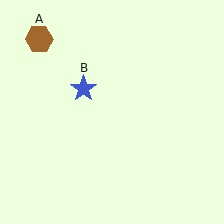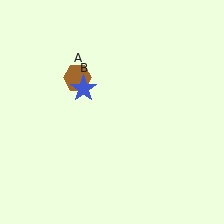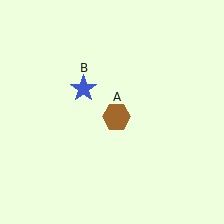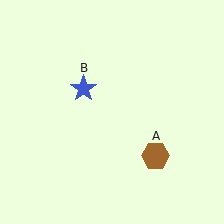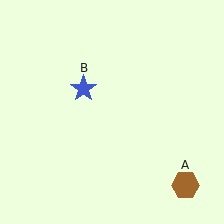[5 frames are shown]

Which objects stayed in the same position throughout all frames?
Blue star (object B) remained stationary.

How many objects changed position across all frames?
1 object changed position: brown hexagon (object A).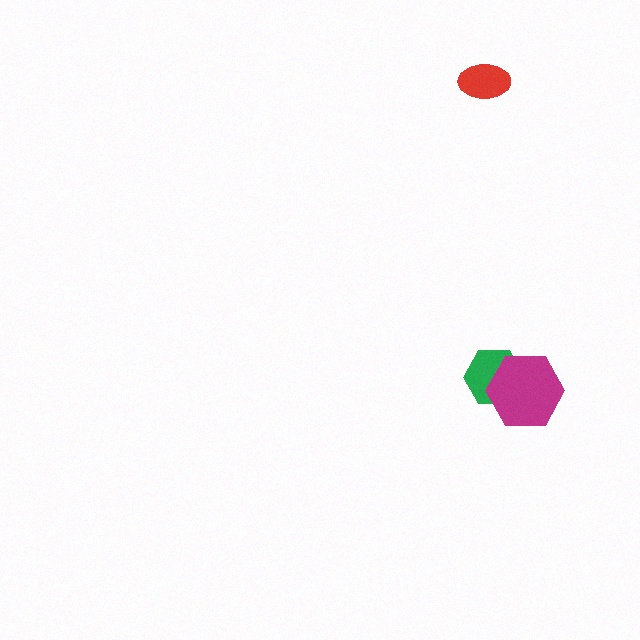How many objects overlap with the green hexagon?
1 object overlaps with the green hexagon.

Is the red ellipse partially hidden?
No, no other shape covers it.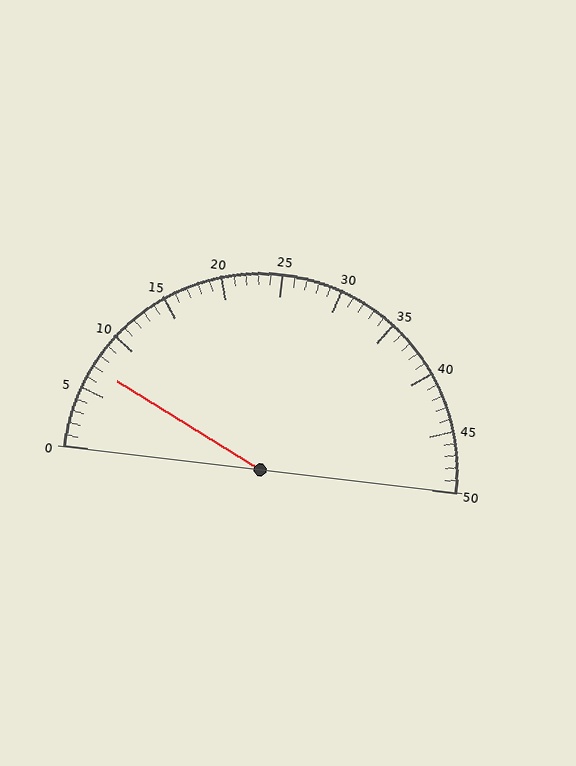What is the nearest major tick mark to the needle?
The nearest major tick mark is 5.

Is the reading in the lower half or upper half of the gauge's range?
The reading is in the lower half of the range (0 to 50).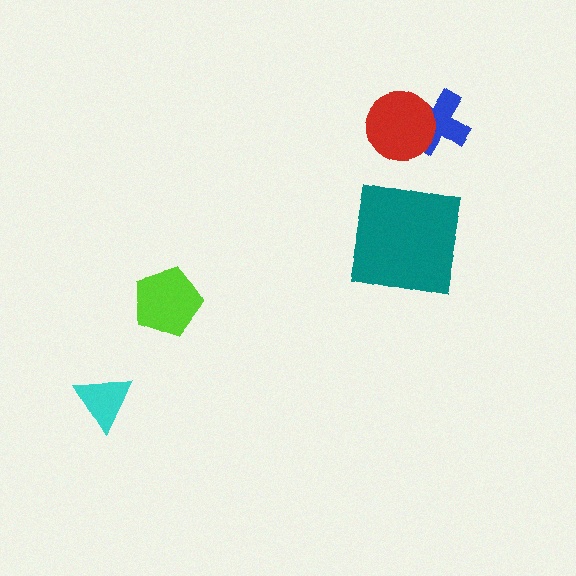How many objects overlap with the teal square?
0 objects overlap with the teal square.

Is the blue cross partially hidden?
Yes, it is partially covered by another shape.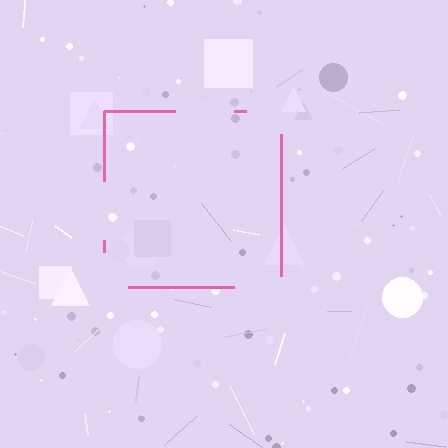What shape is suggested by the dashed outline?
The dashed outline suggests a square.